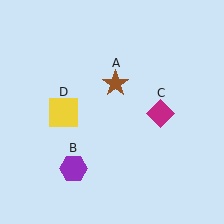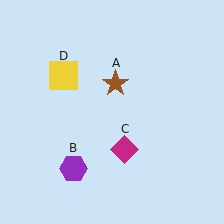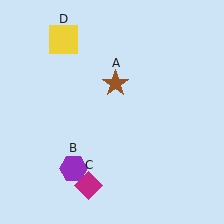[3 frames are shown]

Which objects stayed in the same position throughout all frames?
Brown star (object A) and purple hexagon (object B) remained stationary.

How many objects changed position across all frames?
2 objects changed position: magenta diamond (object C), yellow square (object D).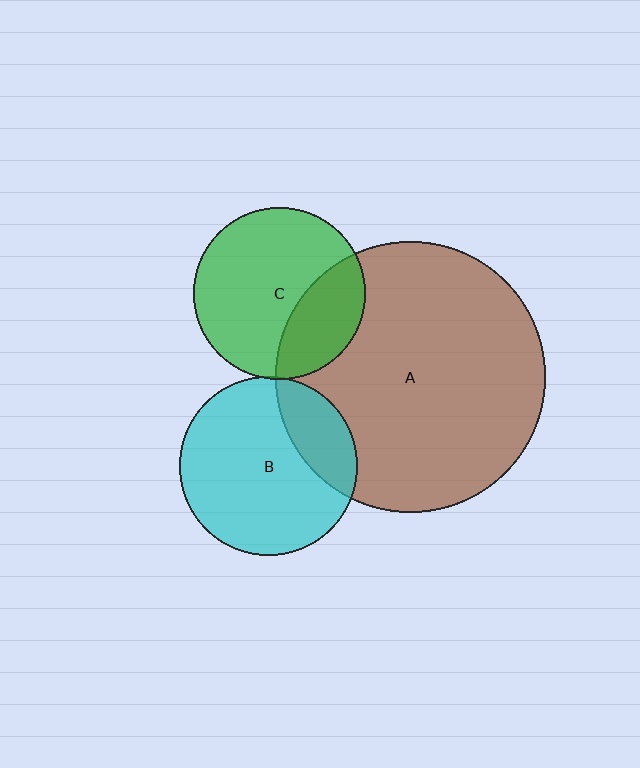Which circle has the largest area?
Circle A (brown).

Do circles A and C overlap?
Yes.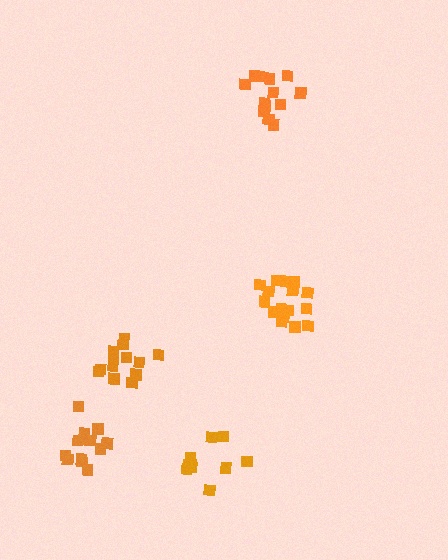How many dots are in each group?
Group 1: 13 dots, Group 2: 13 dots, Group 3: 13 dots, Group 4: 11 dots, Group 5: 16 dots (66 total).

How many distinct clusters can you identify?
There are 5 distinct clusters.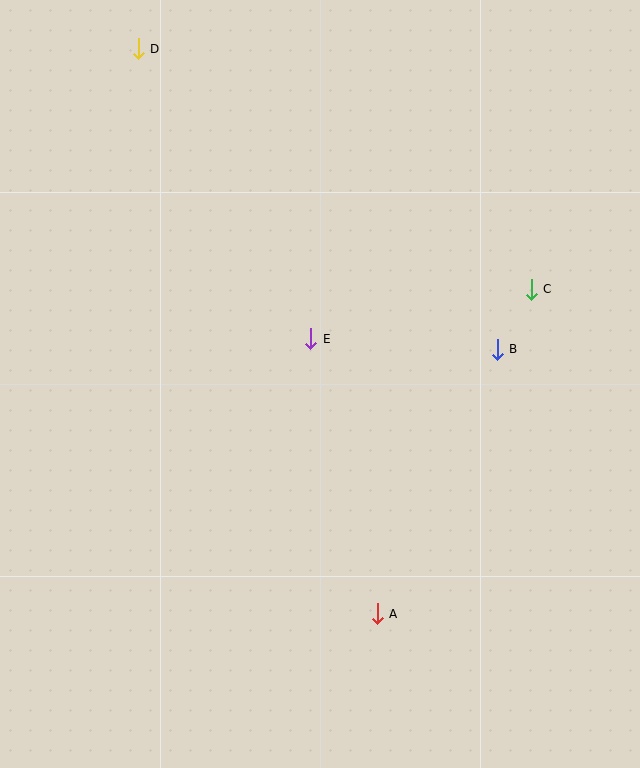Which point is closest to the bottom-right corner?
Point A is closest to the bottom-right corner.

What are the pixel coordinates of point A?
Point A is at (377, 614).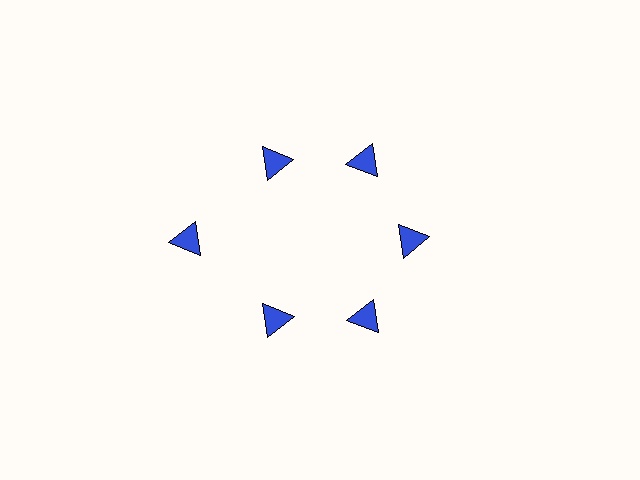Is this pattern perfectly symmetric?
No. The 6 blue triangles are arranged in a ring, but one element near the 9 o'clock position is pushed outward from the center, breaking the 6-fold rotational symmetry.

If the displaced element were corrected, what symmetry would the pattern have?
It would have 6-fold rotational symmetry — the pattern would map onto itself every 60 degrees.